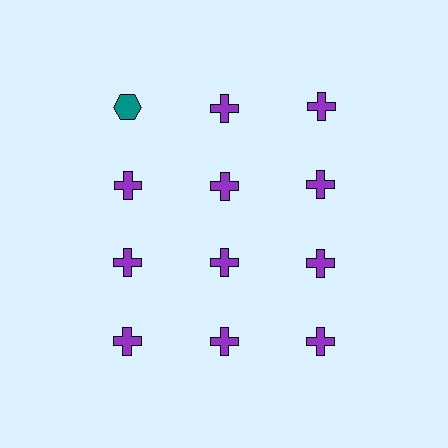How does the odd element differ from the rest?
It differs in both color (teal instead of purple) and shape (hexagon instead of cross).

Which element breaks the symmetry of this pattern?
The teal hexagon in the top row, leftmost column breaks the symmetry. All other shapes are purple crosses.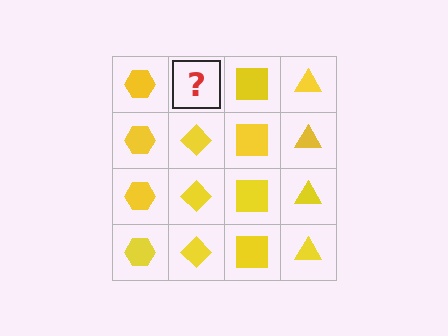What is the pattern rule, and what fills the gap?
The rule is that each column has a consistent shape. The gap should be filled with a yellow diamond.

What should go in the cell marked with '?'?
The missing cell should contain a yellow diamond.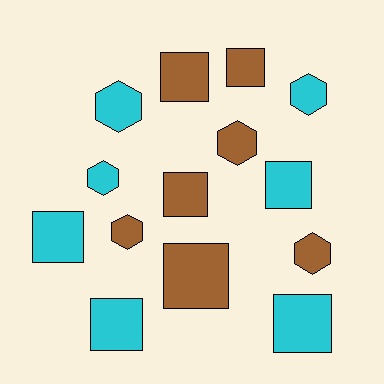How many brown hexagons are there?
There are 3 brown hexagons.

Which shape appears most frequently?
Square, with 8 objects.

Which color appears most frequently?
Brown, with 7 objects.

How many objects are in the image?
There are 14 objects.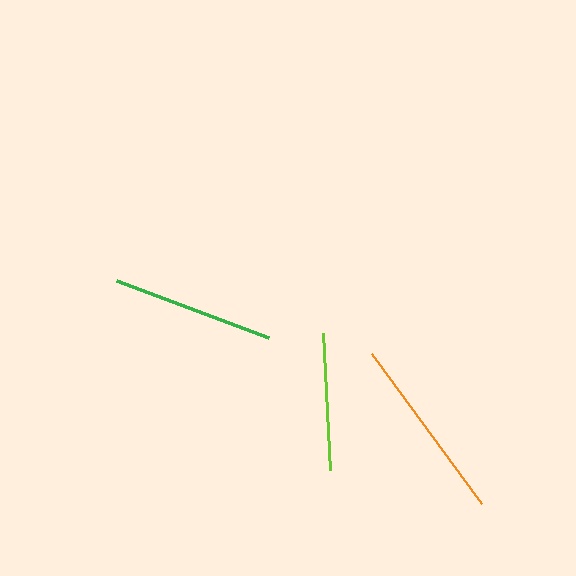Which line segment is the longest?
The orange line is the longest at approximately 186 pixels.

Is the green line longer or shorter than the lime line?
The green line is longer than the lime line.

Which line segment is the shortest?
The lime line is the shortest at approximately 137 pixels.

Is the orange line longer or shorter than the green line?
The orange line is longer than the green line.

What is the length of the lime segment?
The lime segment is approximately 137 pixels long.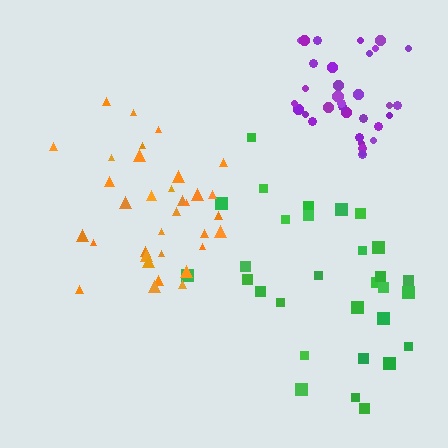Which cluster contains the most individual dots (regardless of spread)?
Orange (35).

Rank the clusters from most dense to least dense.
purple, orange, green.